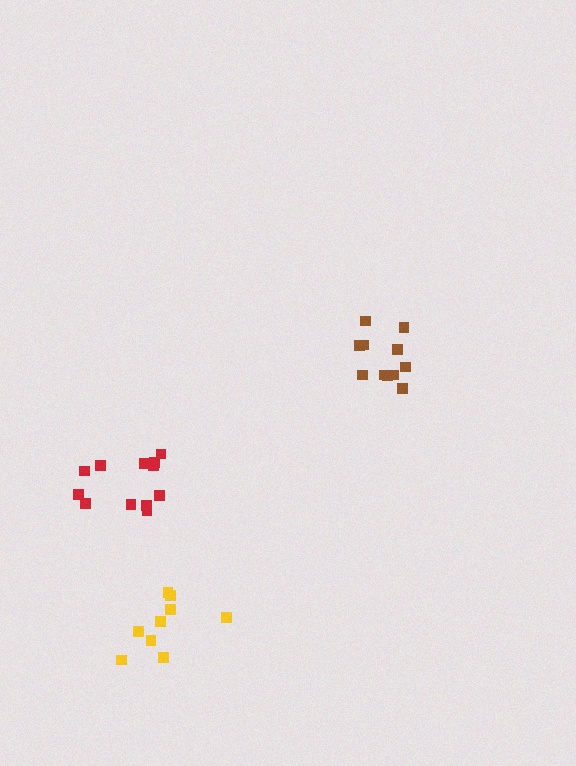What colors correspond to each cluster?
The clusters are colored: red, brown, yellow.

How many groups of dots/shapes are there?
There are 3 groups.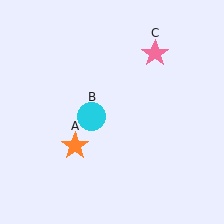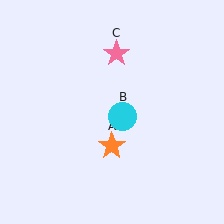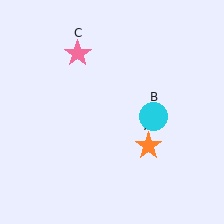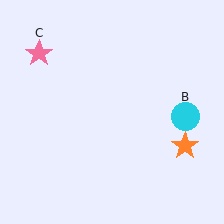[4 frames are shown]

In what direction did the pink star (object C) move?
The pink star (object C) moved left.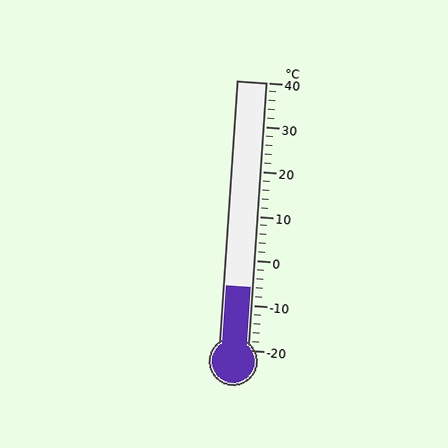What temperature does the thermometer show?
The thermometer shows approximately -6°C.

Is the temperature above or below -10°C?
The temperature is above -10°C.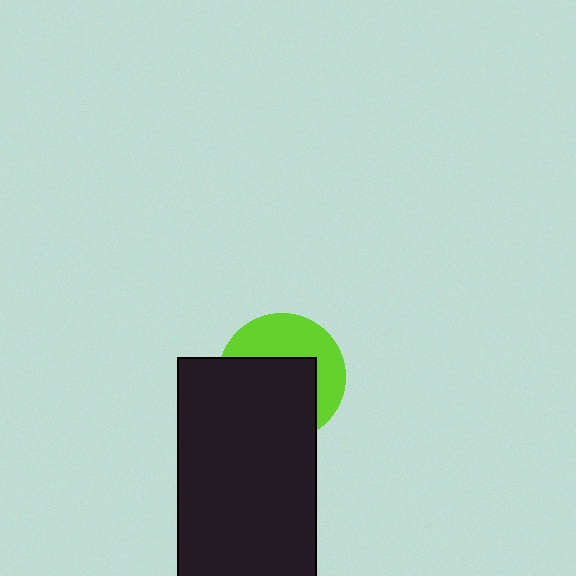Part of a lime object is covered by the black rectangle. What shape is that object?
It is a circle.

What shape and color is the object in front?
The object in front is a black rectangle.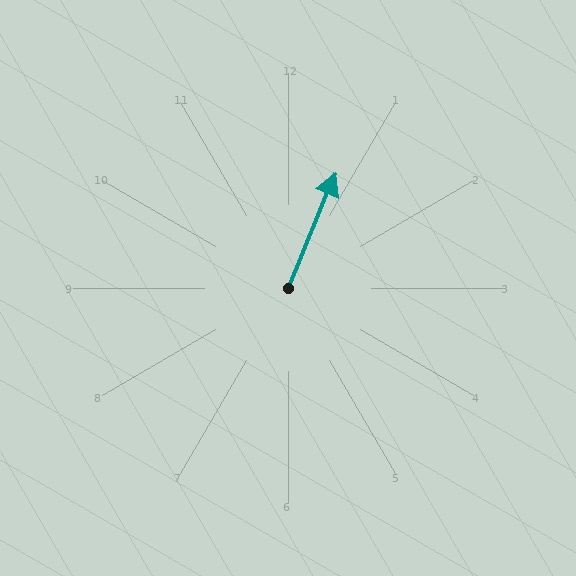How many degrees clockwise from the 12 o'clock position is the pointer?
Approximately 23 degrees.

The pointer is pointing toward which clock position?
Roughly 1 o'clock.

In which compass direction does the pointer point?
Northeast.